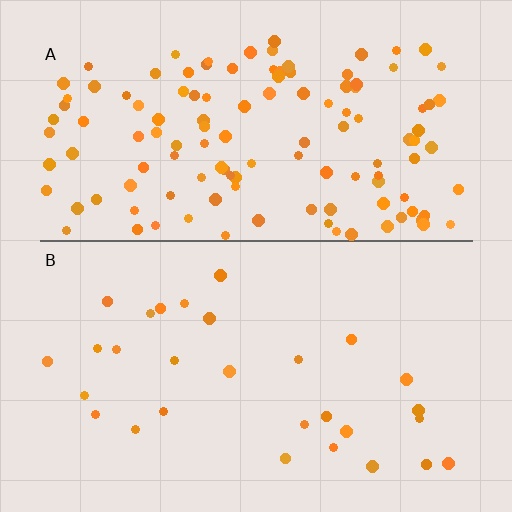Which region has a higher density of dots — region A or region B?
A (the top).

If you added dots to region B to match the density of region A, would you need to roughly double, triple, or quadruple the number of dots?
Approximately quadruple.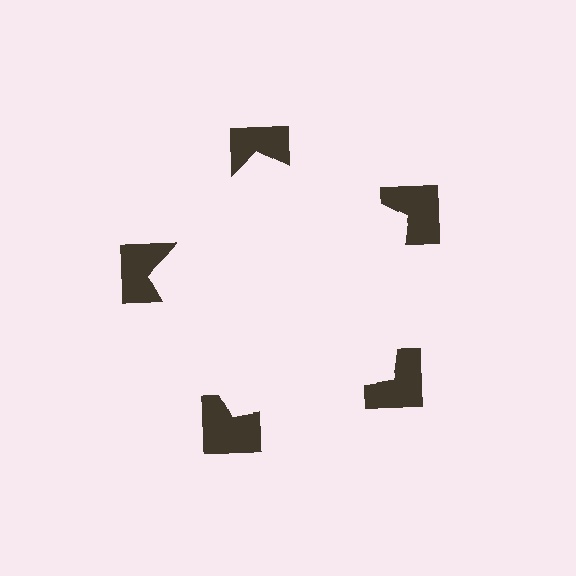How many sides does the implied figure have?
5 sides.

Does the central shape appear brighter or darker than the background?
It typically appears slightly brighter than the background, even though no actual brightness change is drawn.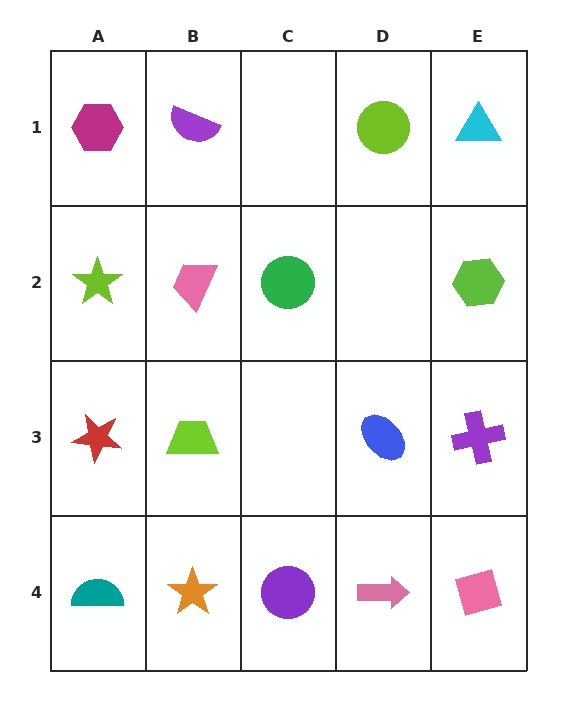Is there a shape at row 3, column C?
No, that cell is empty.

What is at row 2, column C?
A green circle.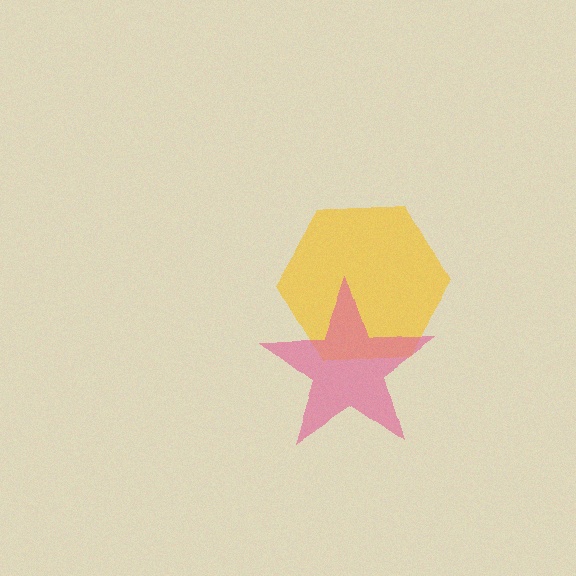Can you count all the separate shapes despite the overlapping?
Yes, there are 2 separate shapes.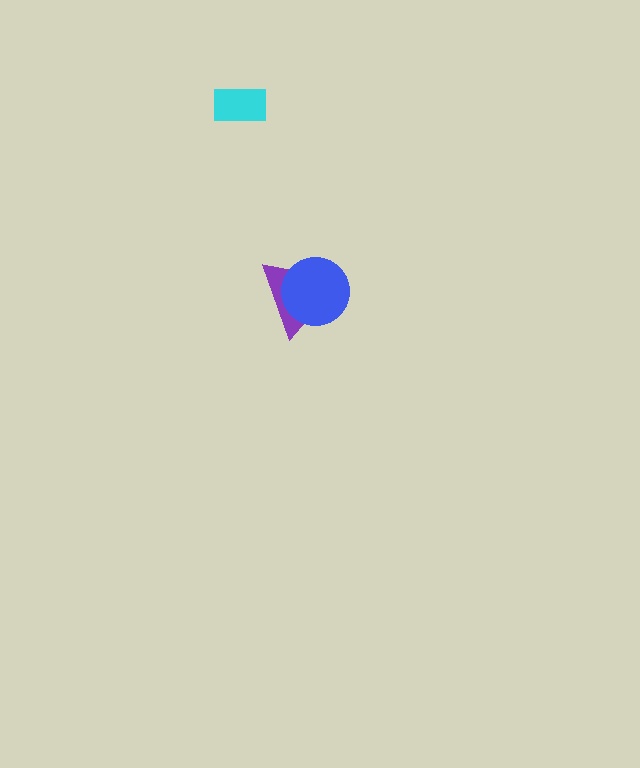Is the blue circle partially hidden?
No, no other shape covers it.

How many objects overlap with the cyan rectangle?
0 objects overlap with the cyan rectangle.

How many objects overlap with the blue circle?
1 object overlaps with the blue circle.